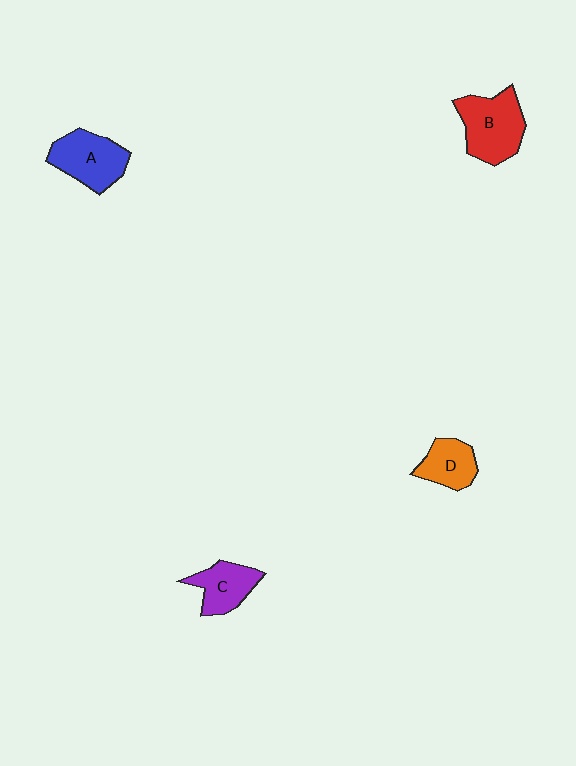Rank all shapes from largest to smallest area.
From largest to smallest: B (red), A (blue), C (purple), D (orange).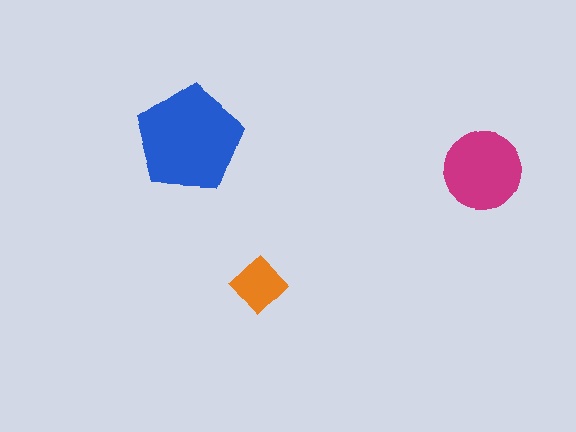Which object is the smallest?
The orange diamond.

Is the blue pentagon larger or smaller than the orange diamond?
Larger.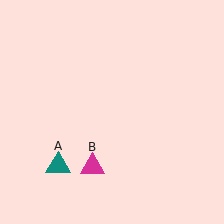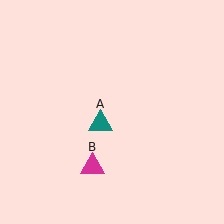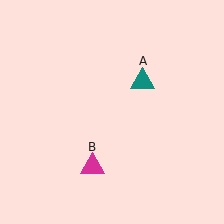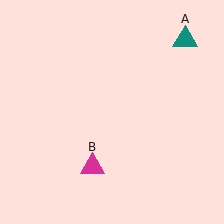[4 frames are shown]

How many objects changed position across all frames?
1 object changed position: teal triangle (object A).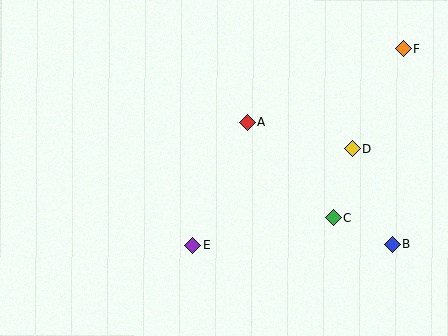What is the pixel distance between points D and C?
The distance between D and C is 72 pixels.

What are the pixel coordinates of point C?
Point C is at (333, 218).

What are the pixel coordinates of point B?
Point B is at (392, 244).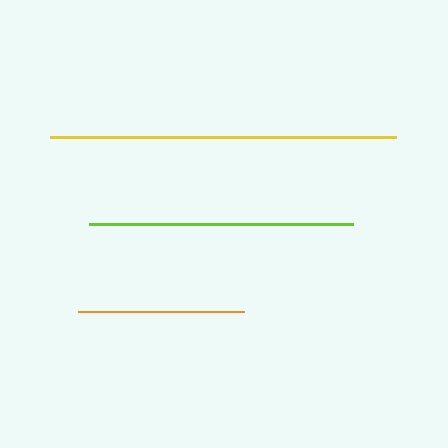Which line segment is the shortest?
The orange line is the shortest at approximately 165 pixels.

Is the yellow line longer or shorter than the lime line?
The yellow line is longer than the lime line.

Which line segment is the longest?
The yellow line is the longest at approximately 346 pixels.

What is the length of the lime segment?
The lime segment is approximately 264 pixels long.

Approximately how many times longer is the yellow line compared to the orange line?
The yellow line is approximately 2.1 times the length of the orange line.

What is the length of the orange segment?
The orange segment is approximately 165 pixels long.